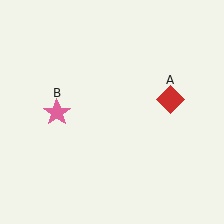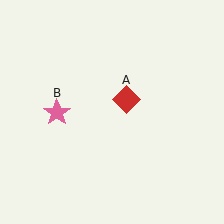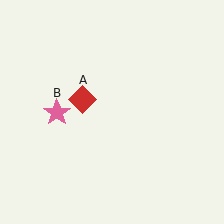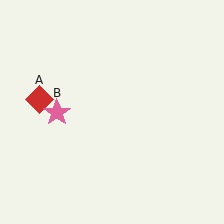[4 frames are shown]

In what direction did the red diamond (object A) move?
The red diamond (object A) moved left.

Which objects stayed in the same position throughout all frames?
Pink star (object B) remained stationary.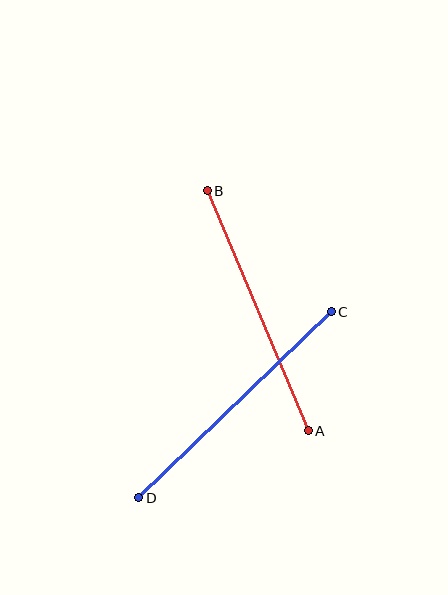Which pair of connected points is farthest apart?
Points C and D are farthest apart.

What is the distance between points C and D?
The distance is approximately 267 pixels.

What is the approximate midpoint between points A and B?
The midpoint is at approximately (258, 311) pixels.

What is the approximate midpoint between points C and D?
The midpoint is at approximately (235, 405) pixels.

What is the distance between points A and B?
The distance is approximately 260 pixels.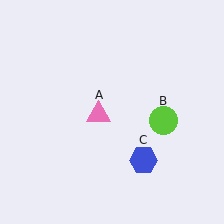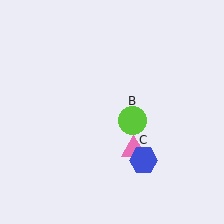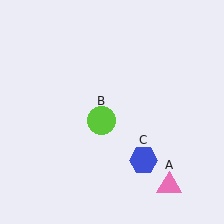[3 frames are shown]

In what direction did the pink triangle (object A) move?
The pink triangle (object A) moved down and to the right.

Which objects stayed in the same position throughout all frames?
Blue hexagon (object C) remained stationary.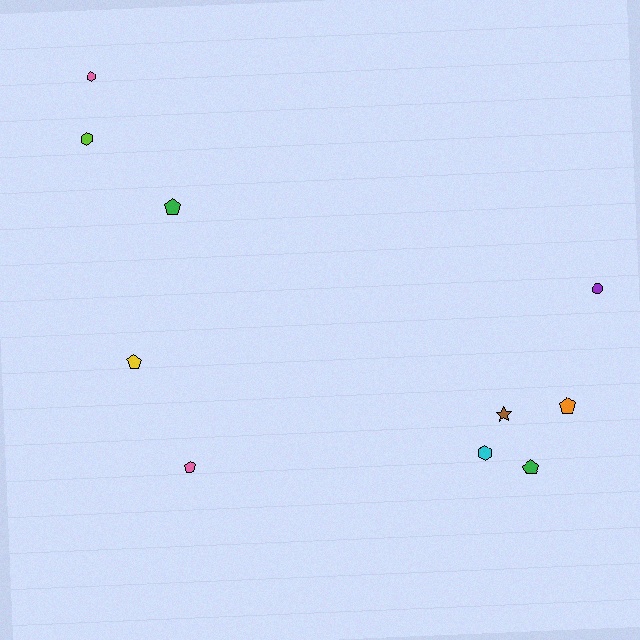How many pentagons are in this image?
There are 5 pentagons.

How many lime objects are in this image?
There is 1 lime object.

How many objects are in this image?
There are 10 objects.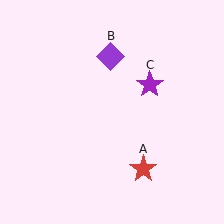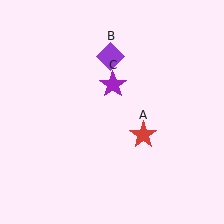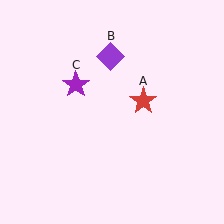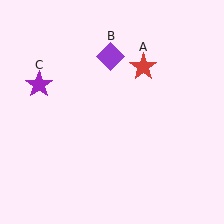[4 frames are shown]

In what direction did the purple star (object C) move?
The purple star (object C) moved left.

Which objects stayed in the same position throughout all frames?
Purple diamond (object B) remained stationary.